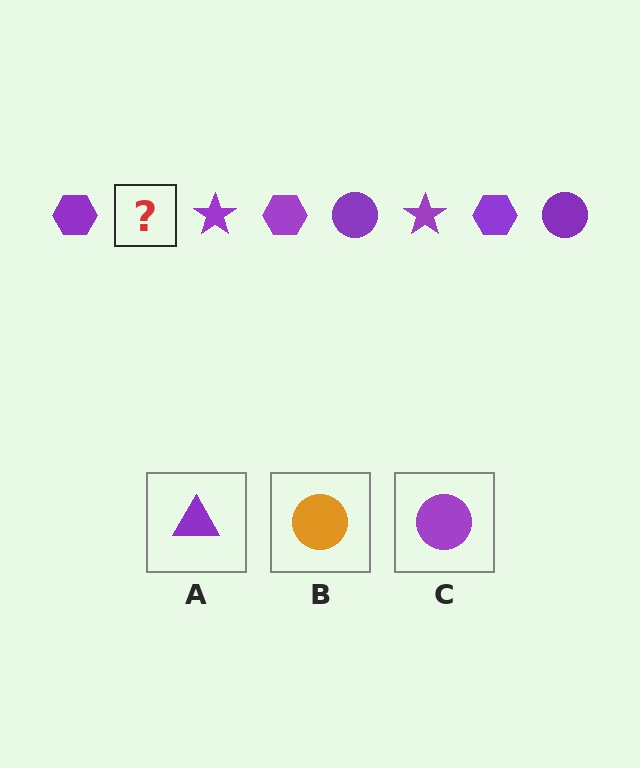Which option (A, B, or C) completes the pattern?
C.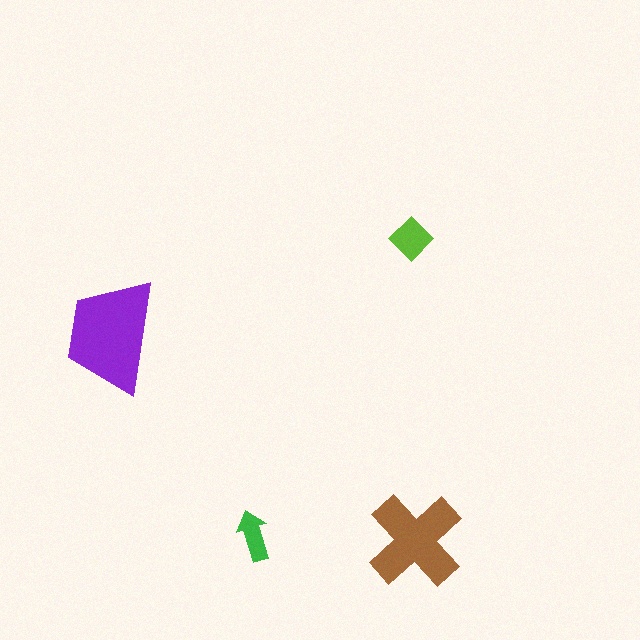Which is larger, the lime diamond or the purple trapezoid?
The purple trapezoid.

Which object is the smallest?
The green arrow.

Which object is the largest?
The purple trapezoid.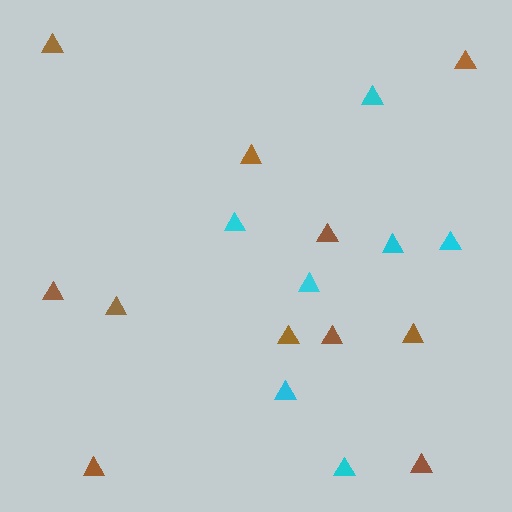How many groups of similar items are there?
There are 2 groups: one group of brown triangles (11) and one group of cyan triangles (7).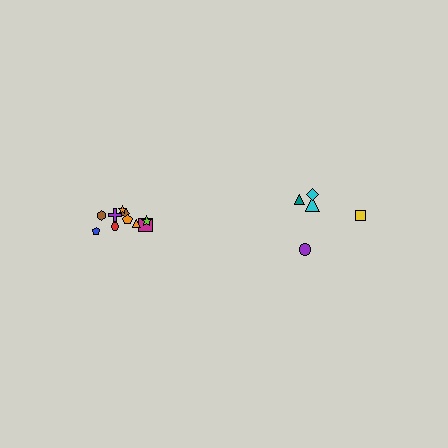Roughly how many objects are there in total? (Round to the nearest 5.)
Roughly 15 objects in total.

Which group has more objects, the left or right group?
The left group.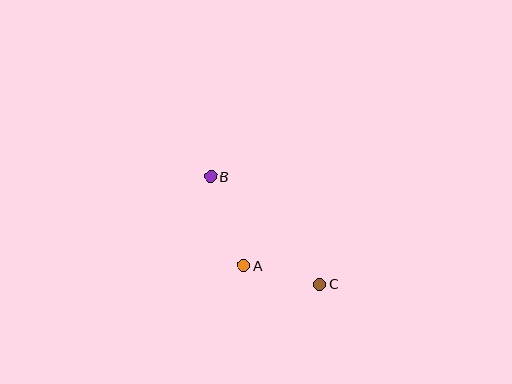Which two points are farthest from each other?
Points B and C are farthest from each other.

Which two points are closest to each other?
Points A and C are closest to each other.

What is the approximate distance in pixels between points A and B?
The distance between A and B is approximately 95 pixels.